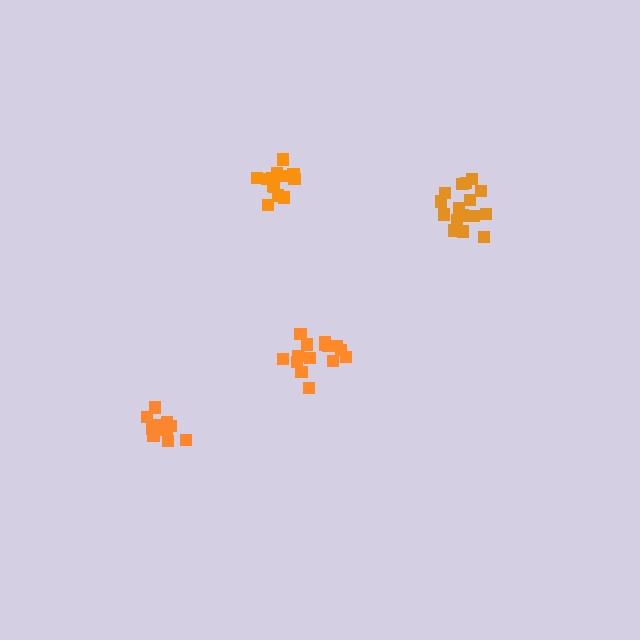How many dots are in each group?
Group 1: 14 dots, Group 2: 16 dots, Group 3: 14 dots, Group 4: 15 dots (59 total).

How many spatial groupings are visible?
There are 4 spatial groupings.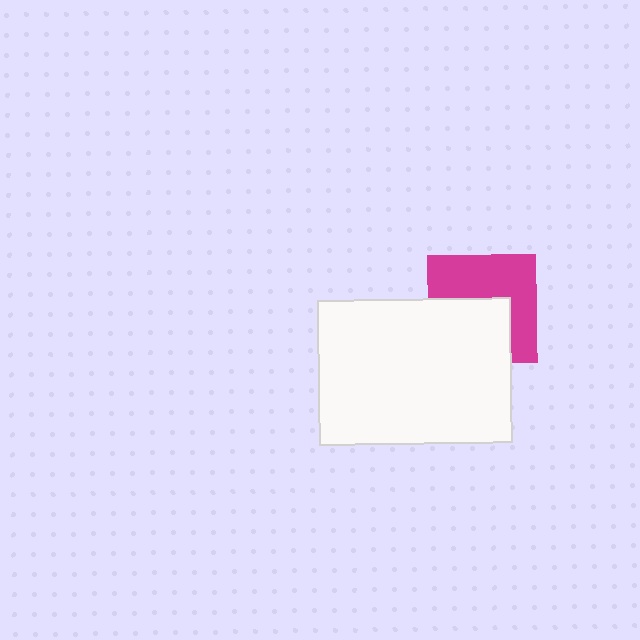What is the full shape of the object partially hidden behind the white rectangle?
The partially hidden object is a magenta square.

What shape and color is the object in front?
The object in front is a white rectangle.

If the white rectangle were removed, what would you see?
You would see the complete magenta square.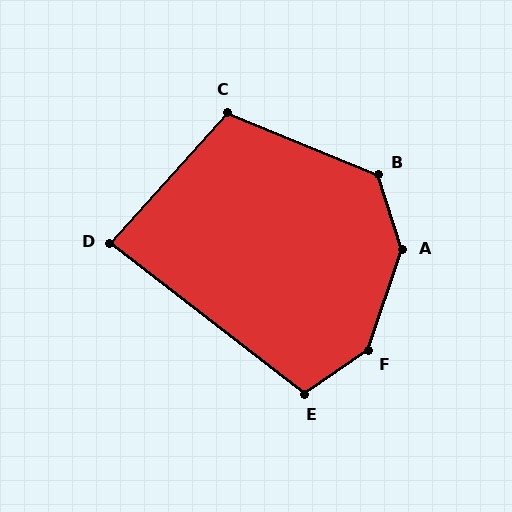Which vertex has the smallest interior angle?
D, at approximately 86 degrees.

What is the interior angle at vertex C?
Approximately 109 degrees (obtuse).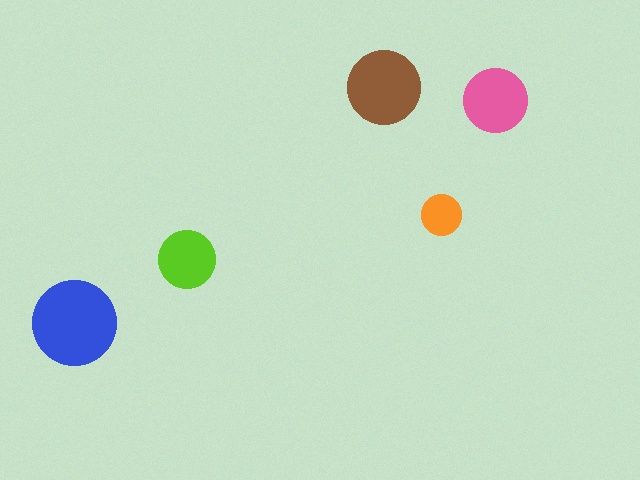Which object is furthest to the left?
The blue circle is leftmost.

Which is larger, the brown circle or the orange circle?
The brown one.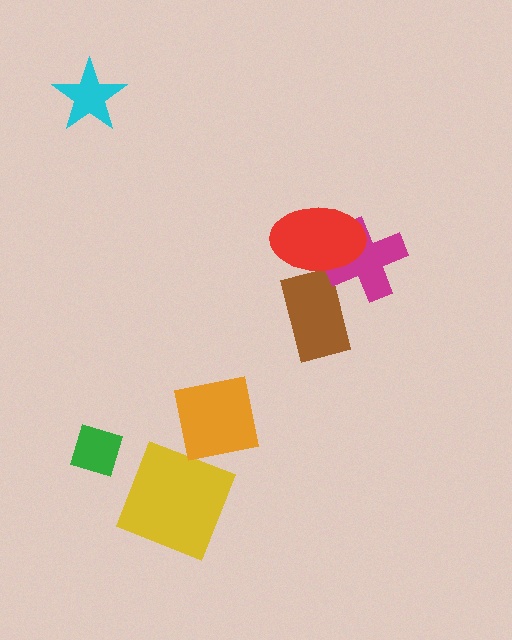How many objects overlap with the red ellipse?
2 objects overlap with the red ellipse.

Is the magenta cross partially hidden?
Yes, it is partially covered by another shape.